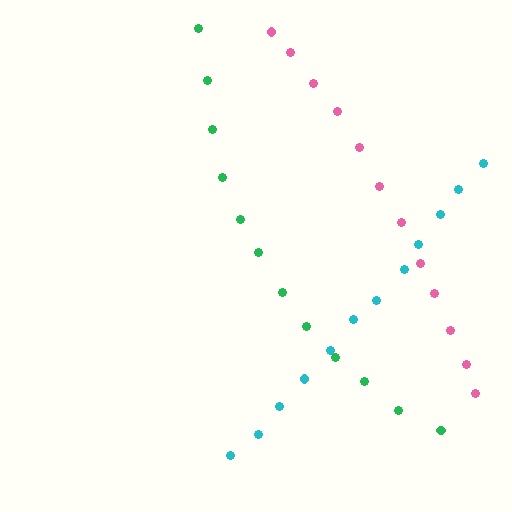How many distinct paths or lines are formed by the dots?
There are 3 distinct paths.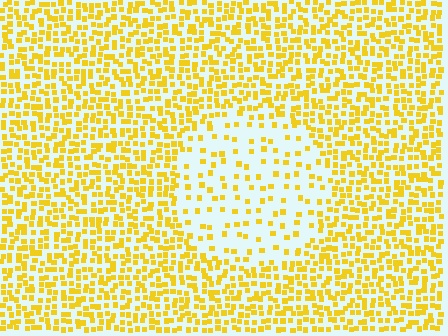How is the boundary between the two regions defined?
The boundary is defined by a change in element density (approximately 2.7x ratio). All elements are the same color, size, and shape.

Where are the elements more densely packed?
The elements are more densely packed outside the circle boundary.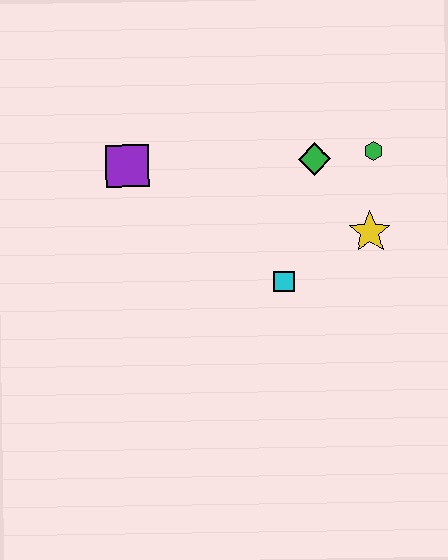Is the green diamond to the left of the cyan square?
No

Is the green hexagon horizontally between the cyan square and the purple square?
No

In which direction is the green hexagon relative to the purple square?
The green hexagon is to the right of the purple square.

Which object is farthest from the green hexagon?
The purple square is farthest from the green hexagon.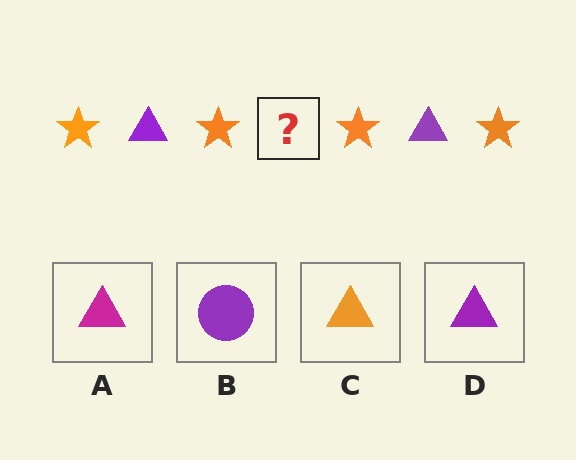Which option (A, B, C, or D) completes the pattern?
D.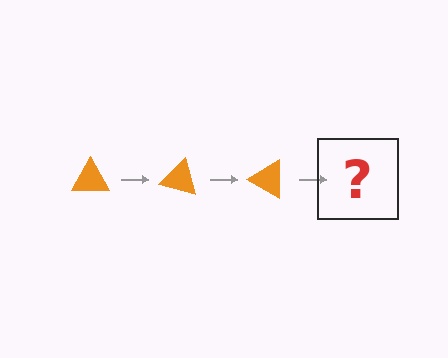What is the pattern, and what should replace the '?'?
The pattern is that the triangle rotates 15 degrees each step. The '?' should be an orange triangle rotated 45 degrees.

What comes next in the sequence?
The next element should be an orange triangle rotated 45 degrees.